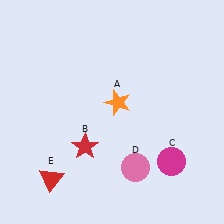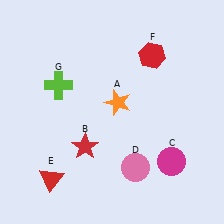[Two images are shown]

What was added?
A red hexagon (F), a lime cross (G) were added in Image 2.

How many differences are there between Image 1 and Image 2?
There are 2 differences between the two images.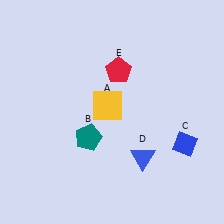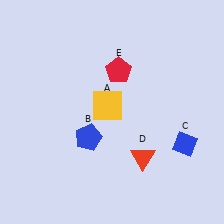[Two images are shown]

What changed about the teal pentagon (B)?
In Image 1, B is teal. In Image 2, it changed to blue.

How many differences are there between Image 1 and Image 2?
There are 2 differences between the two images.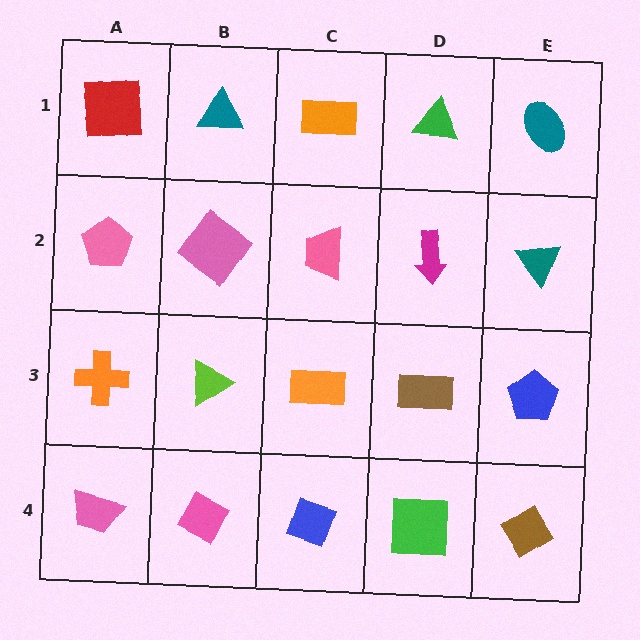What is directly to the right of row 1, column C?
A green triangle.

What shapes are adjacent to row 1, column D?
A magenta arrow (row 2, column D), an orange rectangle (row 1, column C), a teal ellipse (row 1, column E).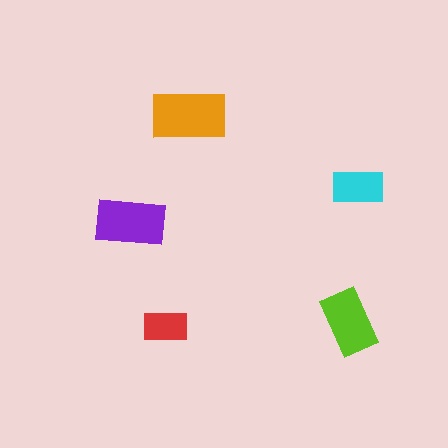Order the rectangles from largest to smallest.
the orange one, the purple one, the lime one, the cyan one, the red one.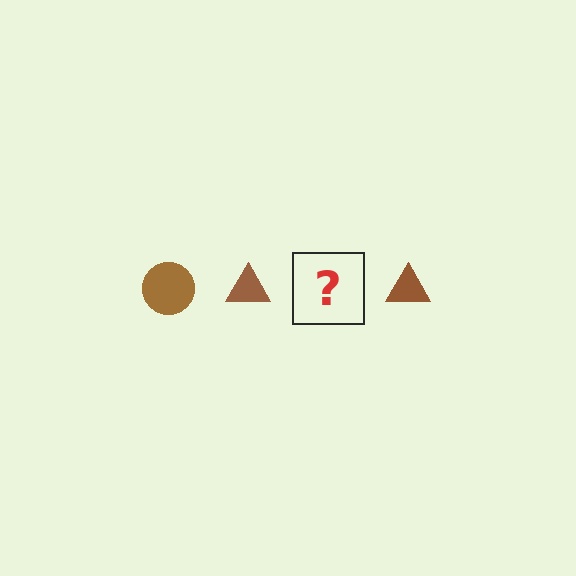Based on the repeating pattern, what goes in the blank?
The blank should be a brown circle.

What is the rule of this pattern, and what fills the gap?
The rule is that the pattern cycles through circle, triangle shapes in brown. The gap should be filled with a brown circle.